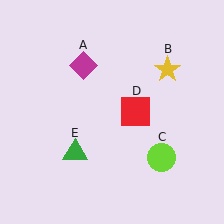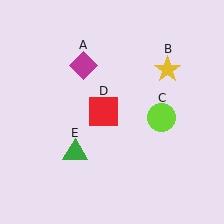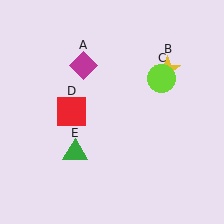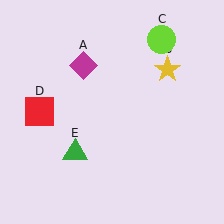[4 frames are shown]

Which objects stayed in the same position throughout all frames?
Magenta diamond (object A) and yellow star (object B) and green triangle (object E) remained stationary.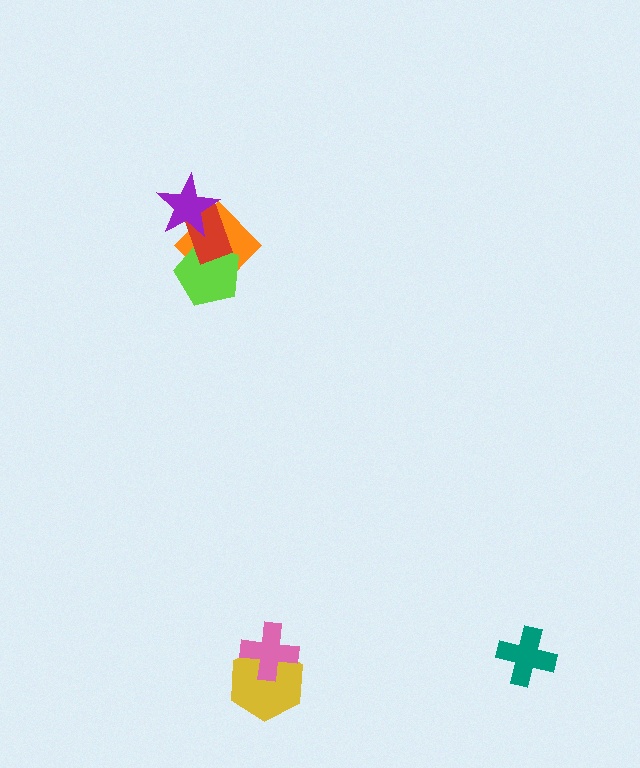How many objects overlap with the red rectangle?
3 objects overlap with the red rectangle.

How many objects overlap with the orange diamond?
3 objects overlap with the orange diamond.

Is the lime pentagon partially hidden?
Yes, it is partially covered by another shape.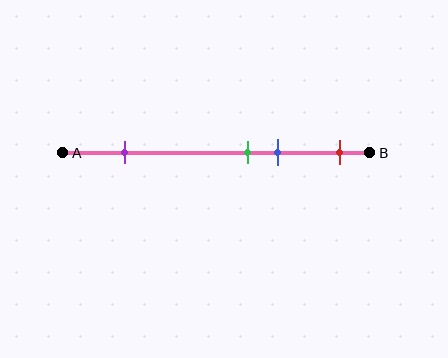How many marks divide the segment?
There are 4 marks dividing the segment.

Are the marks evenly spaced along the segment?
No, the marks are not evenly spaced.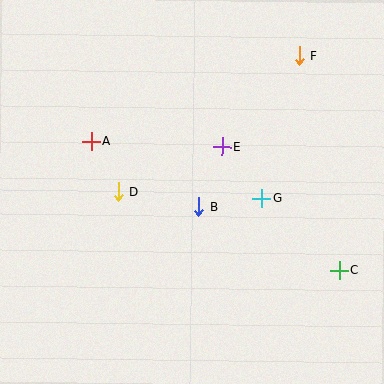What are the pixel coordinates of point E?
Point E is at (222, 147).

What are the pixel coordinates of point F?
Point F is at (299, 56).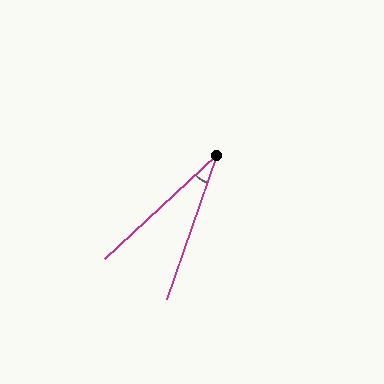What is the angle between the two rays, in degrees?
Approximately 28 degrees.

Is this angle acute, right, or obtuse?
It is acute.